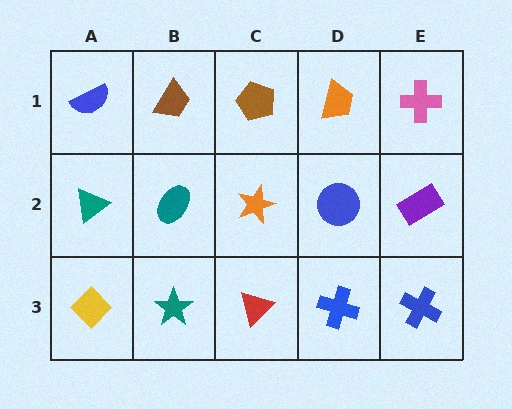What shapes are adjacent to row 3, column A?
A teal triangle (row 2, column A), a teal star (row 3, column B).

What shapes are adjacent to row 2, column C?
A brown pentagon (row 1, column C), a red triangle (row 3, column C), a teal ellipse (row 2, column B), a blue circle (row 2, column D).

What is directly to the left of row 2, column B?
A teal triangle.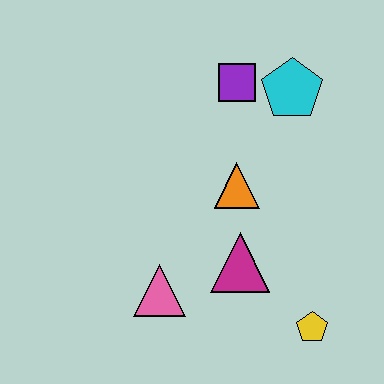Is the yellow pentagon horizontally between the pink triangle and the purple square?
No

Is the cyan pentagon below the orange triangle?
No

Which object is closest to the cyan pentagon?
The purple square is closest to the cyan pentagon.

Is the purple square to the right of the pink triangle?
Yes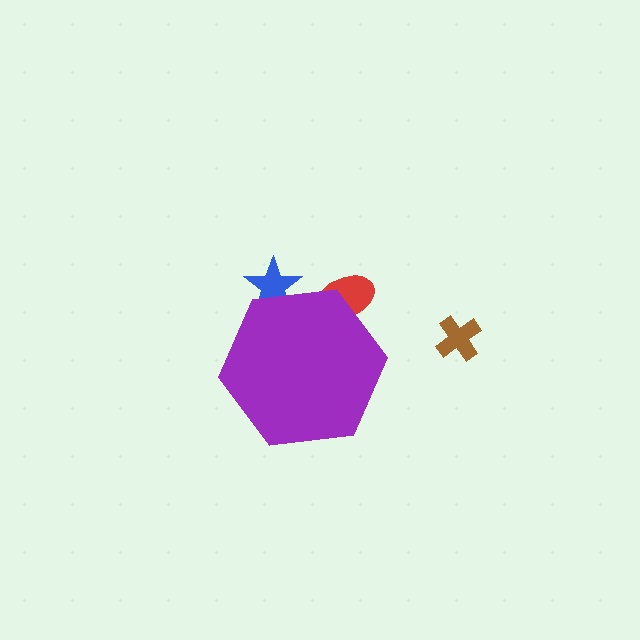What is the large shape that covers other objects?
A purple hexagon.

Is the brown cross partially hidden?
No, the brown cross is fully visible.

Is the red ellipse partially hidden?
Yes, the red ellipse is partially hidden behind the purple hexagon.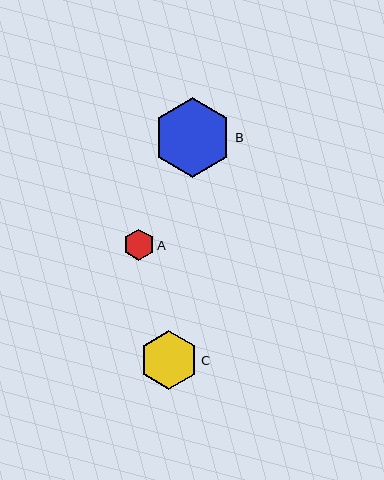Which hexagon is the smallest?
Hexagon A is the smallest with a size of approximately 31 pixels.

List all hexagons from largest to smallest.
From largest to smallest: B, C, A.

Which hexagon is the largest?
Hexagon B is the largest with a size of approximately 79 pixels.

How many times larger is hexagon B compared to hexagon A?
Hexagon B is approximately 2.5 times the size of hexagon A.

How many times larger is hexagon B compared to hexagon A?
Hexagon B is approximately 2.5 times the size of hexagon A.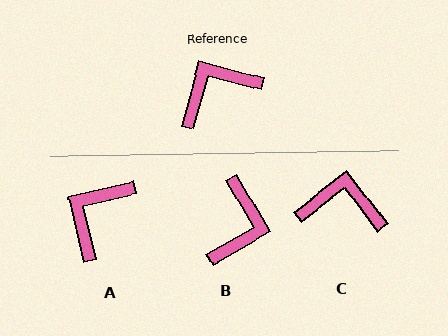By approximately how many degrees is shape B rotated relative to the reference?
Approximately 135 degrees clockwise.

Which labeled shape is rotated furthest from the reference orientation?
B, about 135 degrees away.